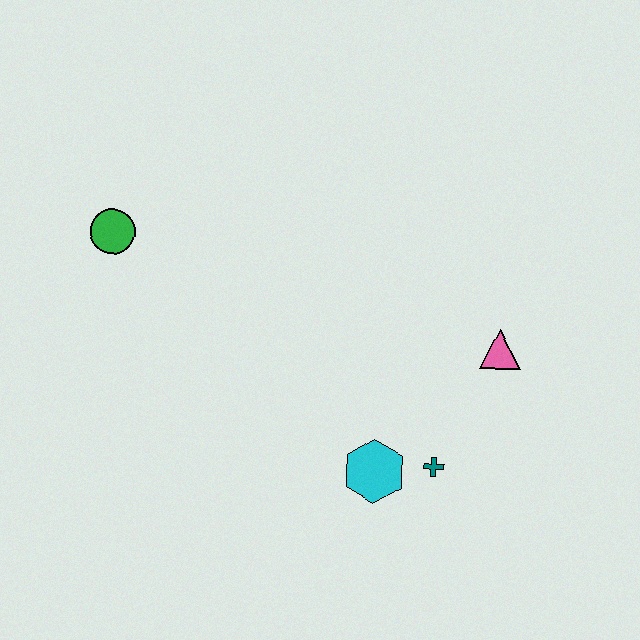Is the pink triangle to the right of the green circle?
Yes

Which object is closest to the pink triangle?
The teal cross is closest to the pink triangle.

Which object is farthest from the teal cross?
The green circle is farthest from the teal cross.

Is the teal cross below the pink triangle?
Yes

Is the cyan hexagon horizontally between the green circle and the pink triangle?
Yes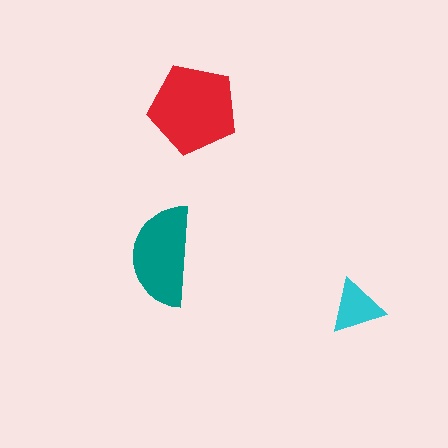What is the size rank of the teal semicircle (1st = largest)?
2nd.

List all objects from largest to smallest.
The red pentagon, the teal semicircle, the cyan triangle.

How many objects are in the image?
There are 3 objects in the image.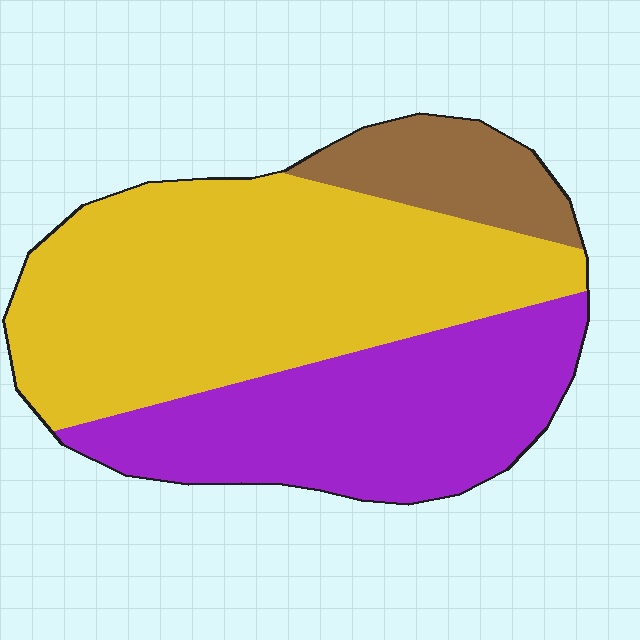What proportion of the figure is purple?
Purple covers roughly 35% of the figure.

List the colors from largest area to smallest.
From largest to smallest: yellow, purple, brown.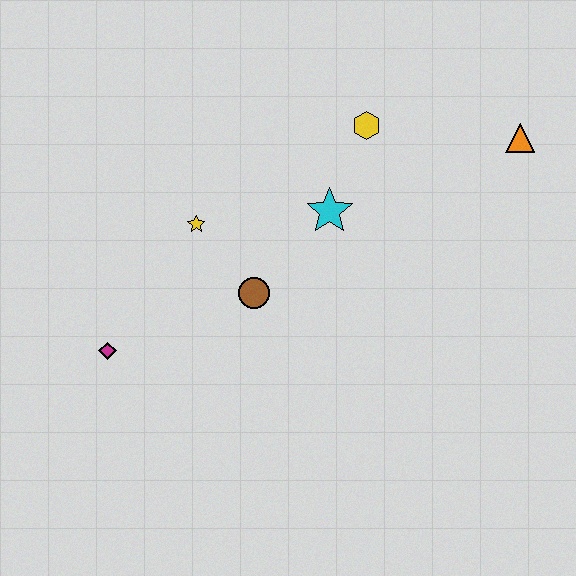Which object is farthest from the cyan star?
The magenta diamond is farthest from the cyan star.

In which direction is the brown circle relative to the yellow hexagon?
The brown circle is below the yellow hexagon.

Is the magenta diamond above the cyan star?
No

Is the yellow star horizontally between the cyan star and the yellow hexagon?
No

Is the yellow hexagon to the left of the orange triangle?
Yes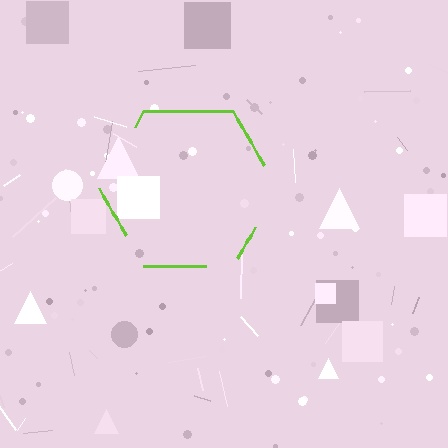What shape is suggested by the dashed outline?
The dashed outline suggests a hexagon.